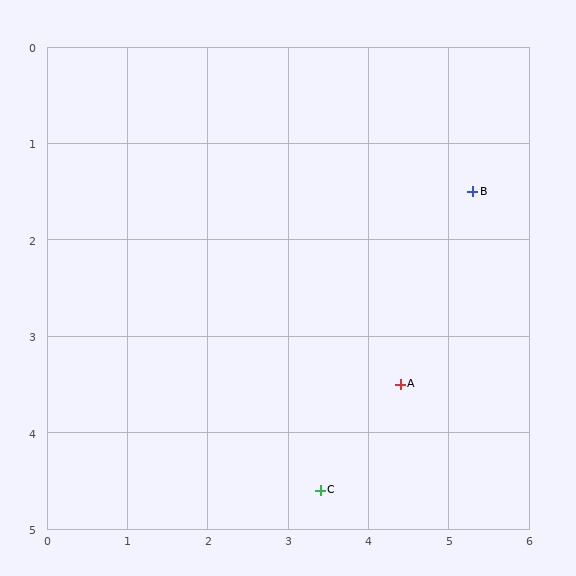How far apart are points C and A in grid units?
Points C and A are about 1.5 grid units apart.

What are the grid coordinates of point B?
Point B is at approximately (5.3, 1.5).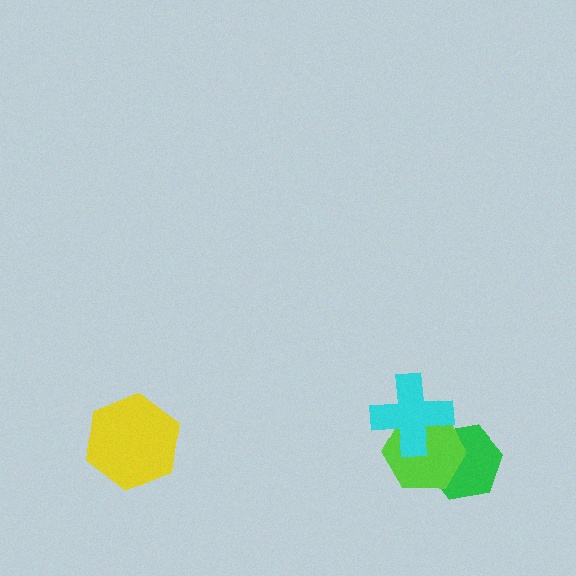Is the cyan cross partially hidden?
No, no other shape covers it.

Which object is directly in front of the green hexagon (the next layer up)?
The lime hexagon is directly in front of the green hexagon.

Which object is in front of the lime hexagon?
The cyan cross is in front of the lime hexagon.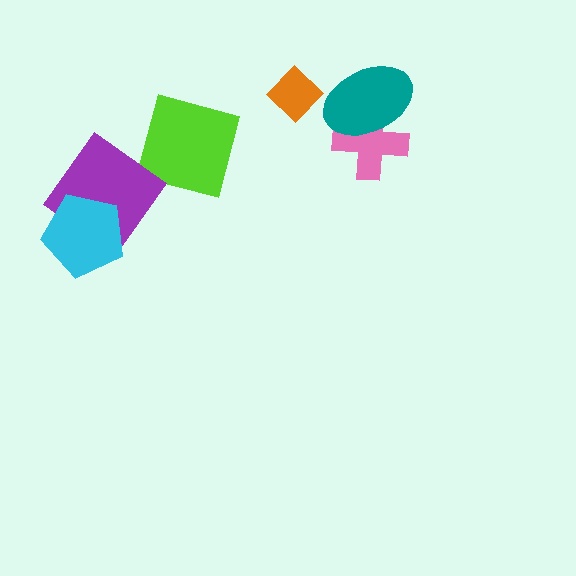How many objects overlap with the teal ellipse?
1 object overlaps with the teal ellipse.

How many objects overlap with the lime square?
0 objects overlap with the lime square.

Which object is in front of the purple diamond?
The cyan pentagon is in front of the purple diamond.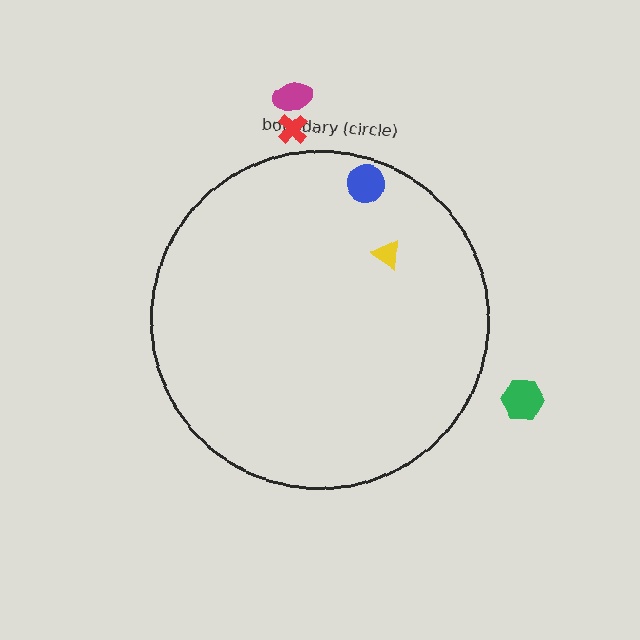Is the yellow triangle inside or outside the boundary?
Inside.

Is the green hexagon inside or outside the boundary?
Outside.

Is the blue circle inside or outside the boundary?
Inside.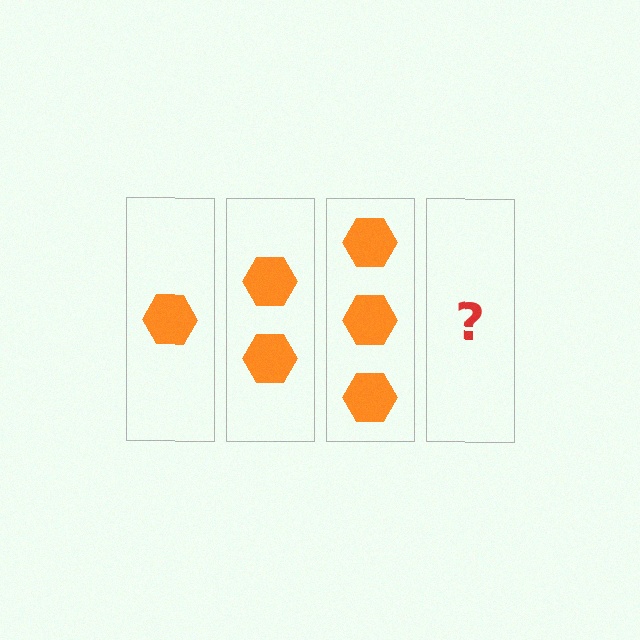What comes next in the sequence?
The next element should be 4 hexagons.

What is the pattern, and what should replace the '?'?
The pattern is that each step adds one more hexagon. The '?' should be 4 hexagons.